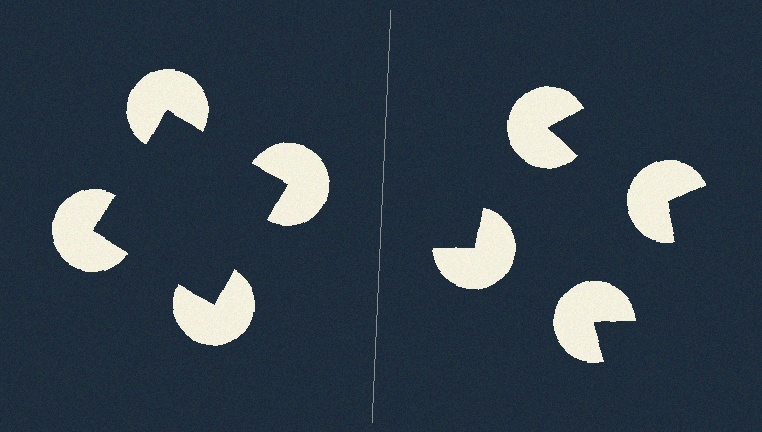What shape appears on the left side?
An illusory square.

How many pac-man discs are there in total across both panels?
8 — 4 on each side.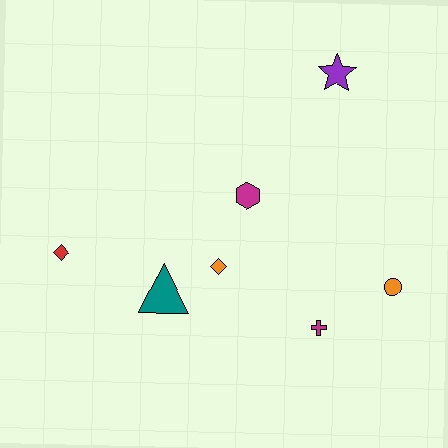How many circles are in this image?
There is 1 circle.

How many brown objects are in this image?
There are no brown objects.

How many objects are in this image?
There are 7 objects.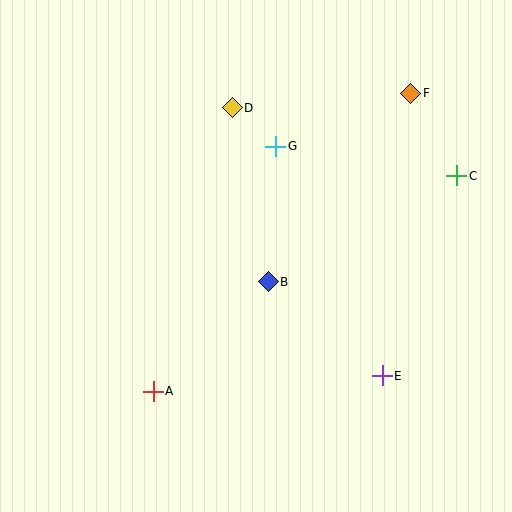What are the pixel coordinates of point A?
Point A is at (153, 391).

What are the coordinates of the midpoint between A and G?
The midpoint between A and G is at (215, 269).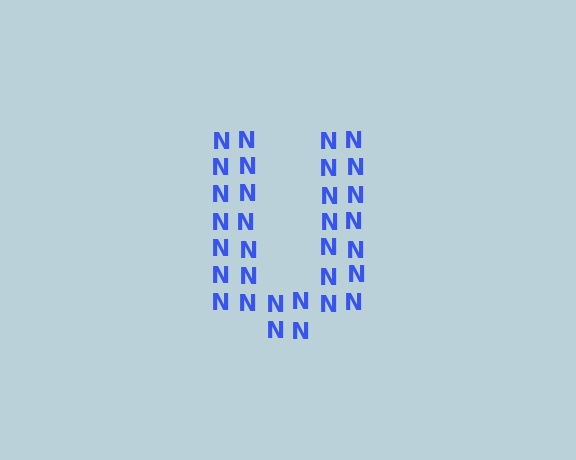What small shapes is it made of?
It is made of small letter N's.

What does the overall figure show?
The overall figure shows the letter U.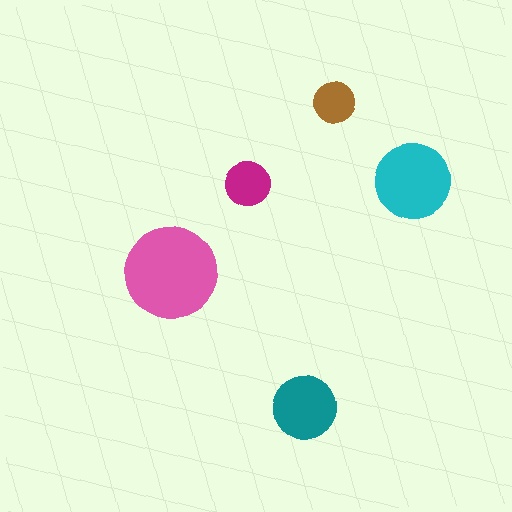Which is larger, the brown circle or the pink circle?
The pink one.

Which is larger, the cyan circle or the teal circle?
The cyan one.